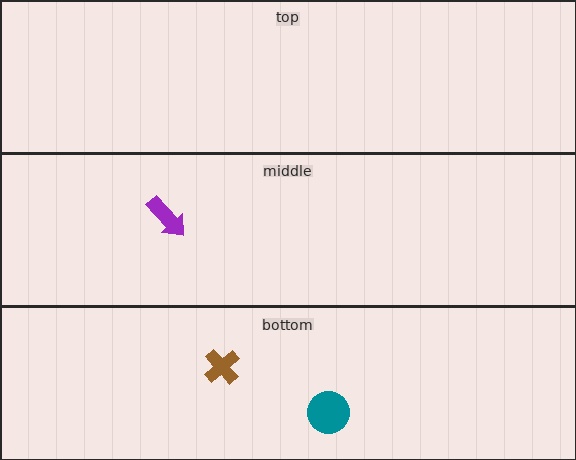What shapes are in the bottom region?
The brown cross, the teal circle.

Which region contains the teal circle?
The bottom region.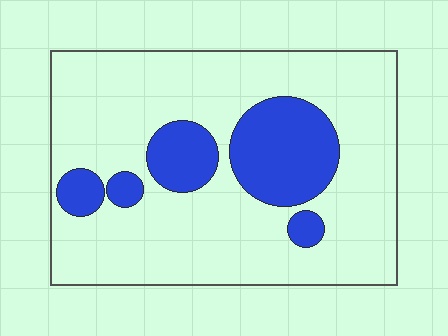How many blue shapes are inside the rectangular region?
5.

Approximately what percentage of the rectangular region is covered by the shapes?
Approximately 20%.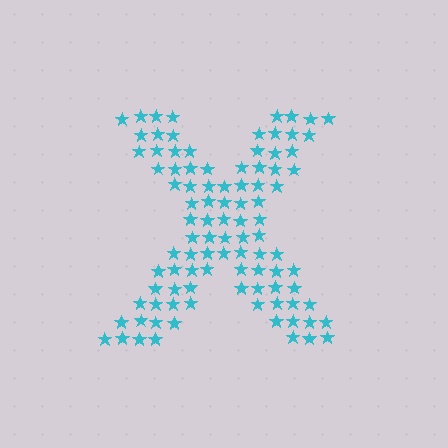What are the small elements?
The small elements are stars.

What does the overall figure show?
The overall figure shows the letter X.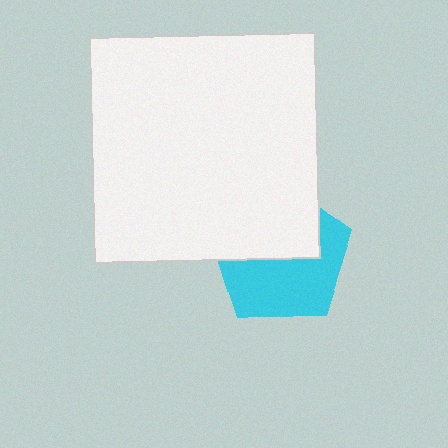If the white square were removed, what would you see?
You would see the complete cyan pentagon.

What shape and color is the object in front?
The object in front is a white square.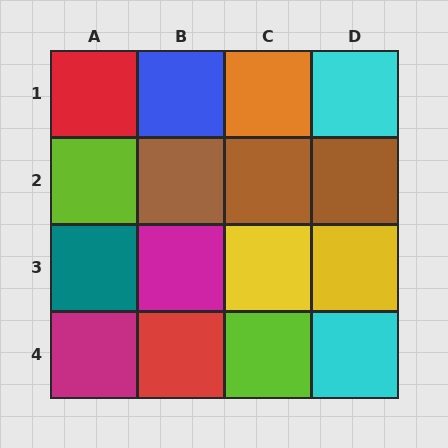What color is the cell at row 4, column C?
Lime.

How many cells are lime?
2 cells are lime.